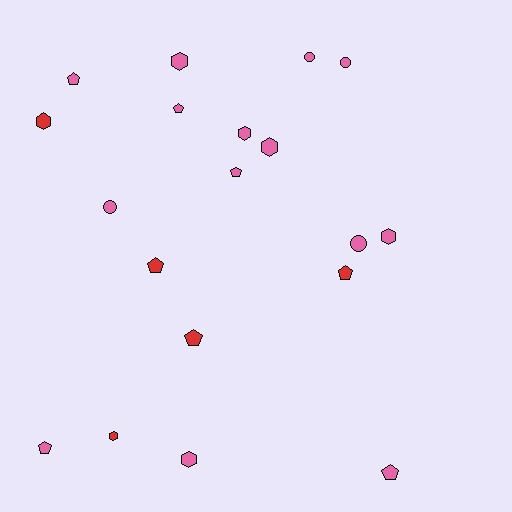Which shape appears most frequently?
Pentagon, with 8 objects.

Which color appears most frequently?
Pink, with 14 objects.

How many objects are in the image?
There are 19 objects.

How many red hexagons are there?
There are 2 red hexagons.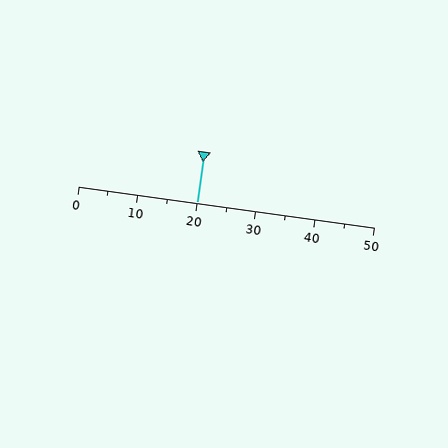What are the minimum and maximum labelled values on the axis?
The axis runs from 0 to 50.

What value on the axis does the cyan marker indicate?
The marker indicates approximately 20.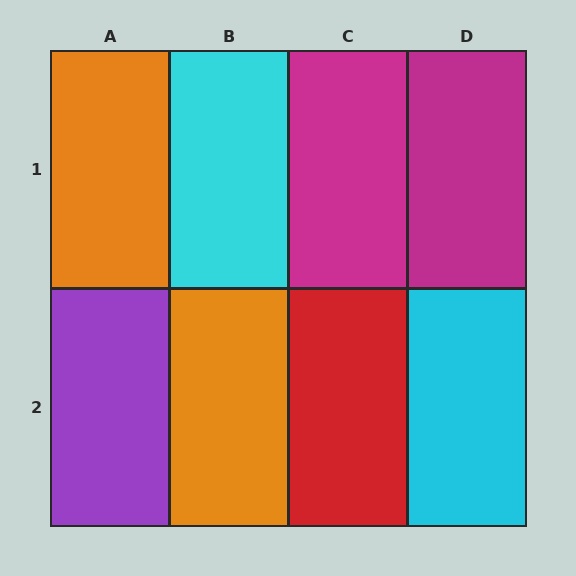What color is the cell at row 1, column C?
Magenta.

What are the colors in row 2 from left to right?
Purple, orange, red, cyan.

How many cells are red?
1 cell is red.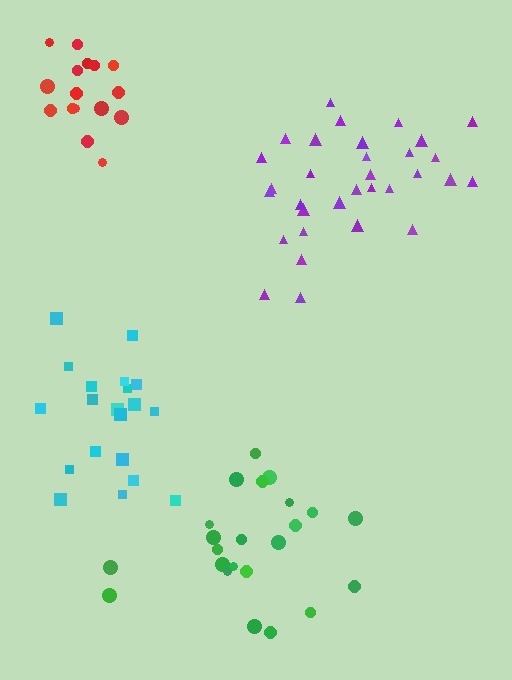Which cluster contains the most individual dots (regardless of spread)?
Purple (32).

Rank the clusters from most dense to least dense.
red, green, purple, cyan.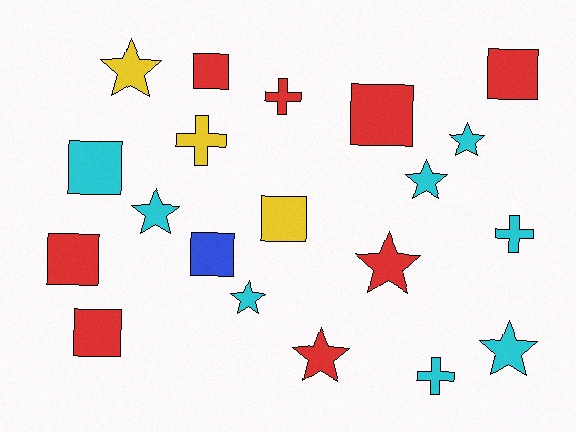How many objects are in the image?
There are 20 objects.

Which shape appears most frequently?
Star, with 8 objects.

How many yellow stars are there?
There is 1 yellow star.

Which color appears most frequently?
Red, with 8 objects.